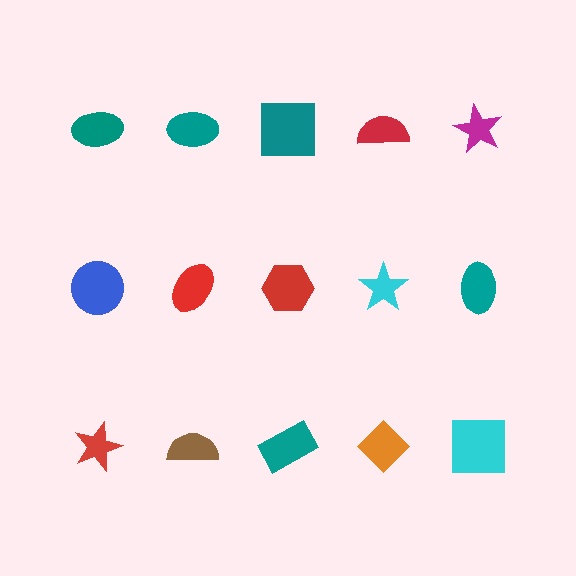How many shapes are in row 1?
5 shapes.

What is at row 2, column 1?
A blue circle.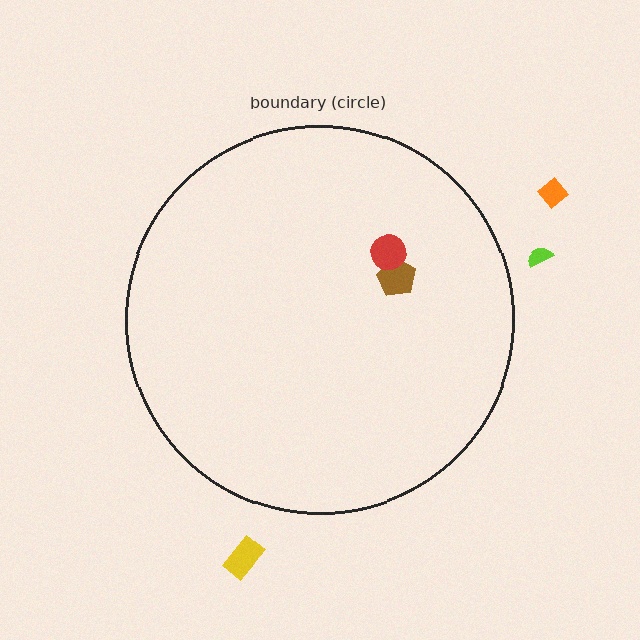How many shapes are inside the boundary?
2 inside, 3 outside.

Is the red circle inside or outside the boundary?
Inside.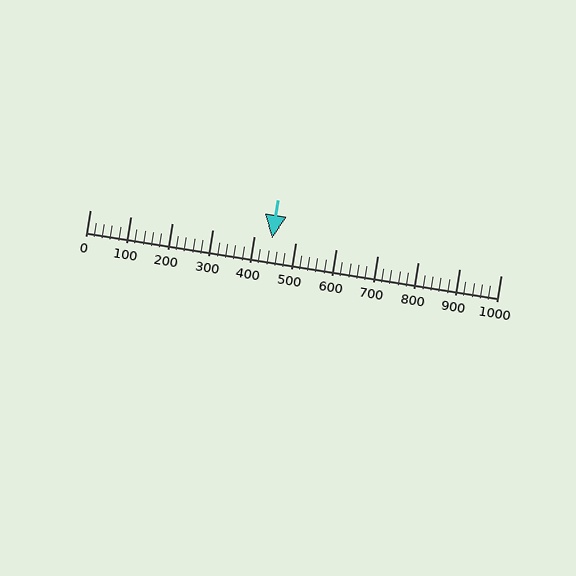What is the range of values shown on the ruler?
The ruler shows values from 0 to 1000.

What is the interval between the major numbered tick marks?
The major tick marks are spaced 100 units apart.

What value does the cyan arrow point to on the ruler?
The cyan arrow points to approximately 442.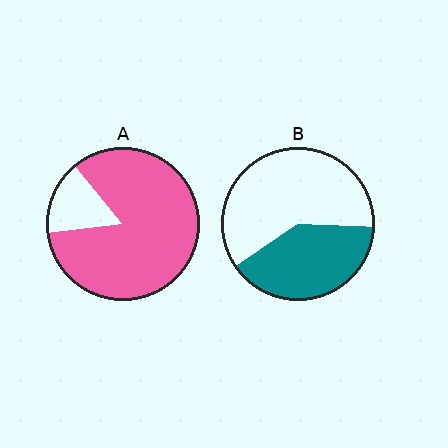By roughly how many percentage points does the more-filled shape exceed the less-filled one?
By roughly 45 percentage points (A over B).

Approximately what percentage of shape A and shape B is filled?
A is approximately 85% and B is approximately 40%.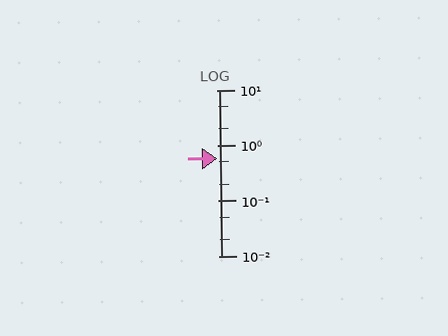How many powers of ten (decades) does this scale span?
The scale spans 3 decades, from 0.01 to 10.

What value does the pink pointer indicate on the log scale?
The pointer indicates approximately 0.59.